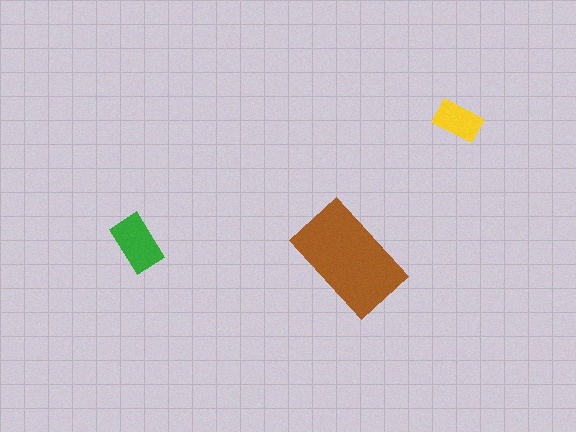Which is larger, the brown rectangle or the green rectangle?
The brown one.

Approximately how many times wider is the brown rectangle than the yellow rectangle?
About 2.5 times wider.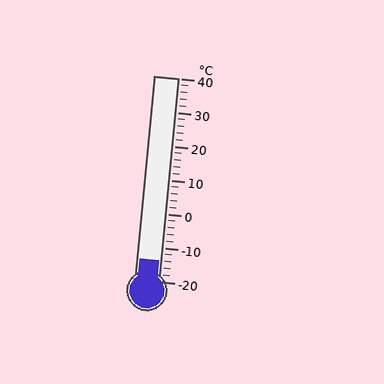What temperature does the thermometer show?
The thermometer shows approximately -14°C.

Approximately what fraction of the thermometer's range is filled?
The thermometer is filled to approximately 10% of its range.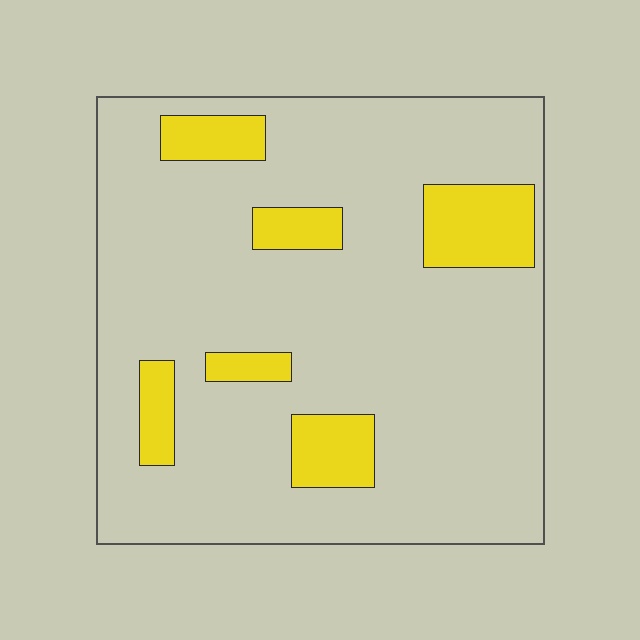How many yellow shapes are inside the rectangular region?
6.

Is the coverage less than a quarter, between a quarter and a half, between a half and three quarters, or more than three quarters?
Less than a quarter.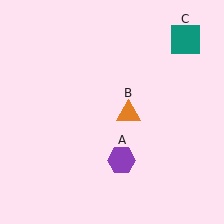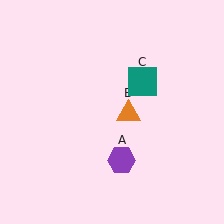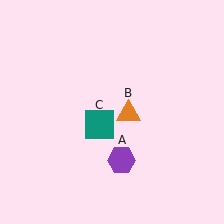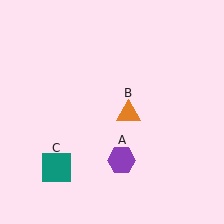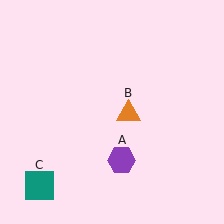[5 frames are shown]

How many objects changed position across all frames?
1 object changed position: teal square (object C).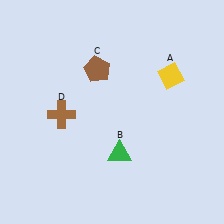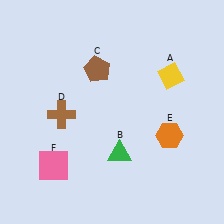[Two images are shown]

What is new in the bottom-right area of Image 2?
An orange hexagon (E) was added in the bottom-right area of Image 2.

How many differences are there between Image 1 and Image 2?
There are 2 differences between the two images.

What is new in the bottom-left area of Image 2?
A pink square (F) was added in the bottom-left area of Image 2.